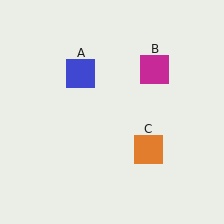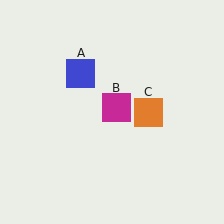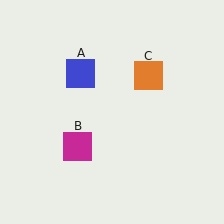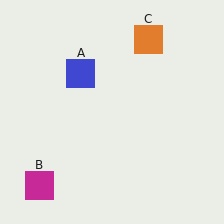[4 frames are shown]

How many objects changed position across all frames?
2 objects changed position: magenta square (object B), orange square (object C).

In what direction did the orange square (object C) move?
The orange square (object C) moved up.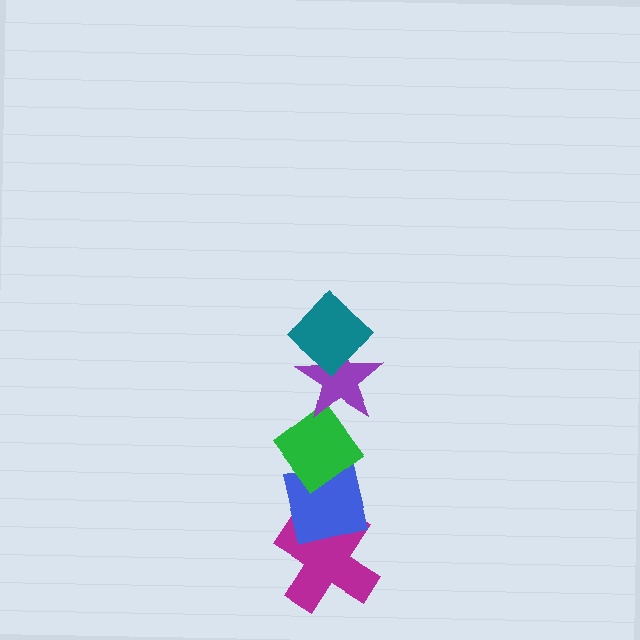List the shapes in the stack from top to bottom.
From top to bottom: the teal diamond, the purple star, the green diamond, the blue square, the magenta cross.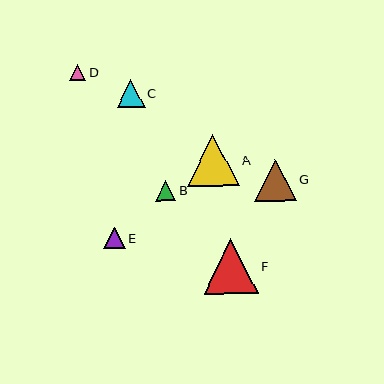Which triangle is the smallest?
Triangle D is the smallest with a size of approximately 16 pixels.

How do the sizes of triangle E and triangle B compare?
Triangle E and triangle B are approximately the same size.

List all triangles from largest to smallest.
From largest to smallest: F, A, G, C, E, B, D.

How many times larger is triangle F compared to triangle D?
Triangle F is approximately 3.4 times the size of triangle D.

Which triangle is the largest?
Triangle F is the largest with a size of approximately 55 pixels.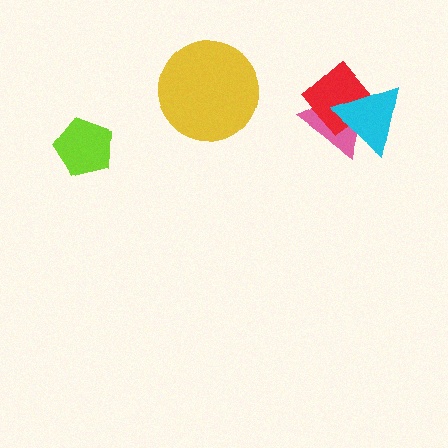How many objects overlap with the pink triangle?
2 objects overlap with the pink triangle.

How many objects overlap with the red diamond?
2 objects overlap with the red diamond.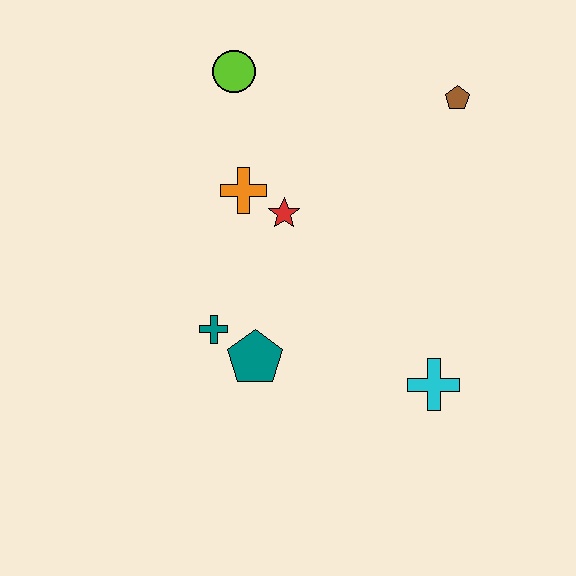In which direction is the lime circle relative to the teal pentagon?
The lime circle is above the teal pentagon.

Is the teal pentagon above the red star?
No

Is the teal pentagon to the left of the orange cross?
No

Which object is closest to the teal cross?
The teal pentagon is closest to the teal cross.